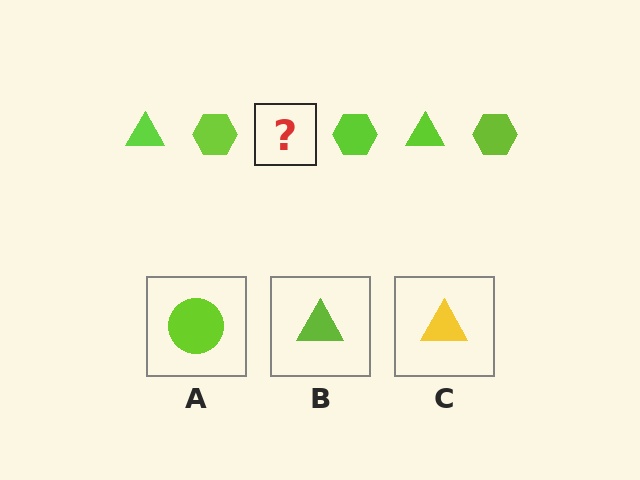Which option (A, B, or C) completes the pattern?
B.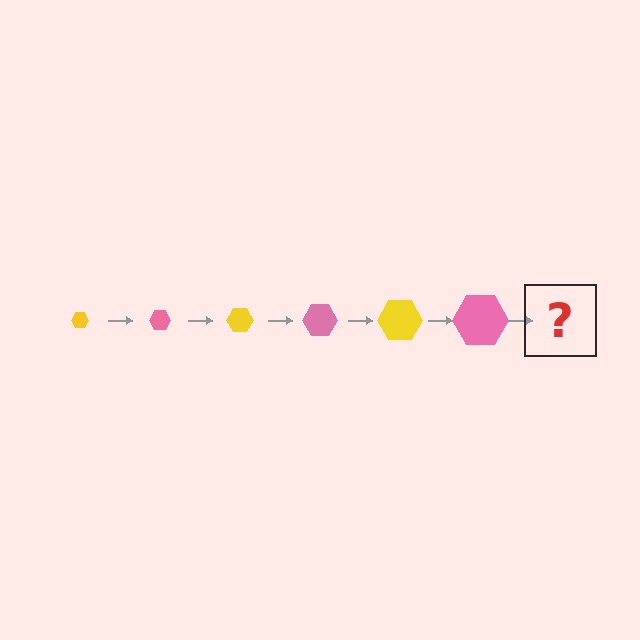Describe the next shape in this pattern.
It should be a yellow hexagon, larger than the previous one.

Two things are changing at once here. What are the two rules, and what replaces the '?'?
The two rules are that the hexagon grows larger each step and the color cycles through yellow and pink. The '?' should be a yellow hexagon, larger than the previous one.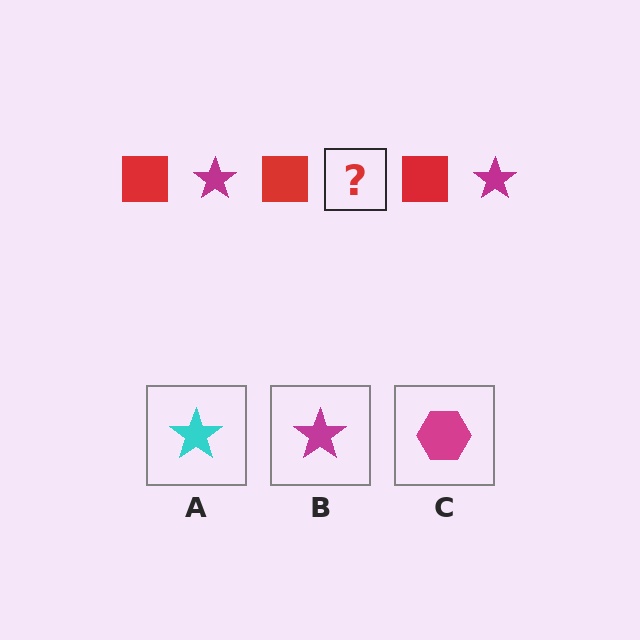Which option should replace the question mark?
Option B.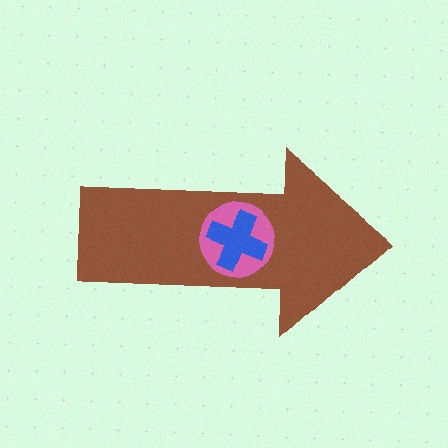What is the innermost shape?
The blue cross.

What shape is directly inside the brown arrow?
The pink circle.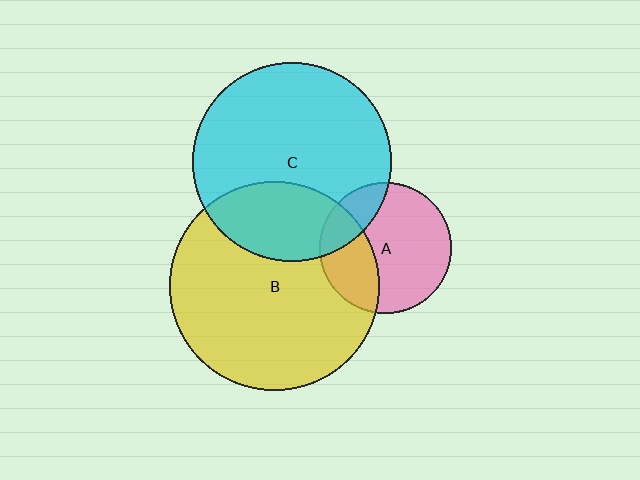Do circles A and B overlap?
Yes.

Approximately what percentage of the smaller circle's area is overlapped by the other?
Approximately 30%.